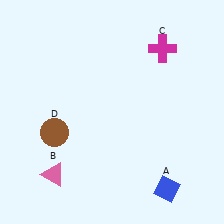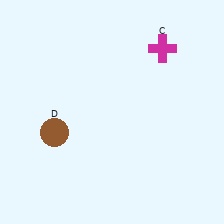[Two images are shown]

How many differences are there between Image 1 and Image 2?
There are 2 differences between the two images.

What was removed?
The blue diamond (A), the pink triangle (B) were removed in Image 2.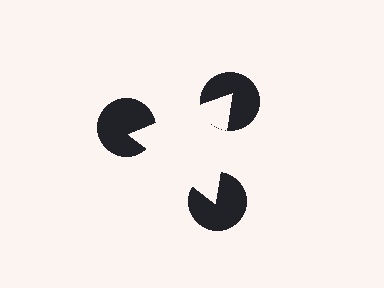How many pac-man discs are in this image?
There are 3 — one at each vertex of the illusory triangle.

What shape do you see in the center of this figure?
An illusory triangle — its edges are inferred from the aligned wedge cuts in the pac-man discs, not physically drawn.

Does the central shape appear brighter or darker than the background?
It typically appears slightly brighter than the background, even though no actual brightness change is drawn.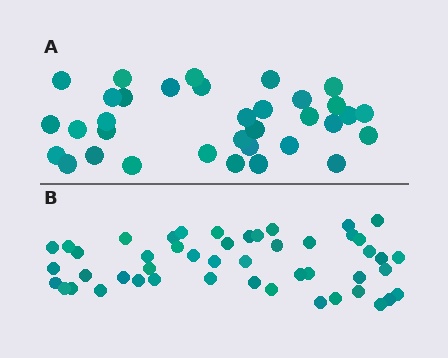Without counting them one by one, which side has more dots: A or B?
Region B (the bottom region) has more dots.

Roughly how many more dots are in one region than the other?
Region B has approximately 15 more dots than region A.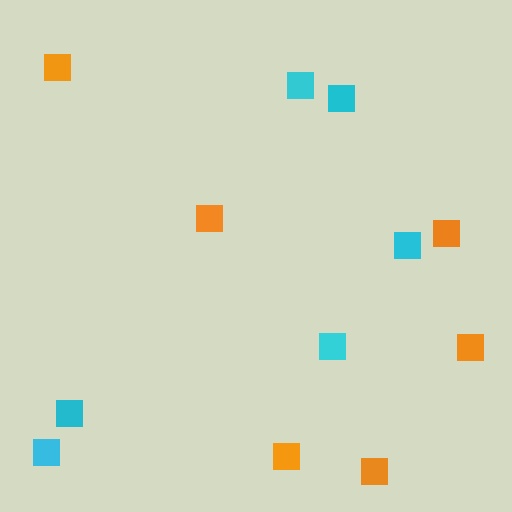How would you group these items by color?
There are 2 groups: one group of orange squares (6) and one group of cyan squares (6).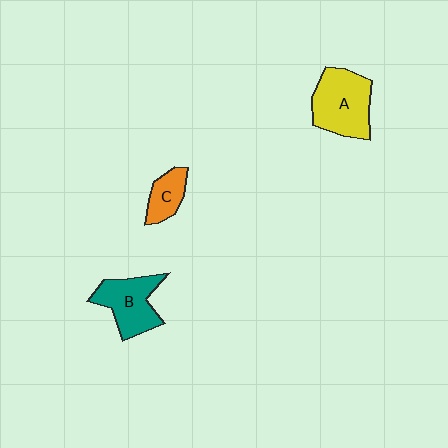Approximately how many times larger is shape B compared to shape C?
Approximately 1.8 times.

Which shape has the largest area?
Shape A (yellow).